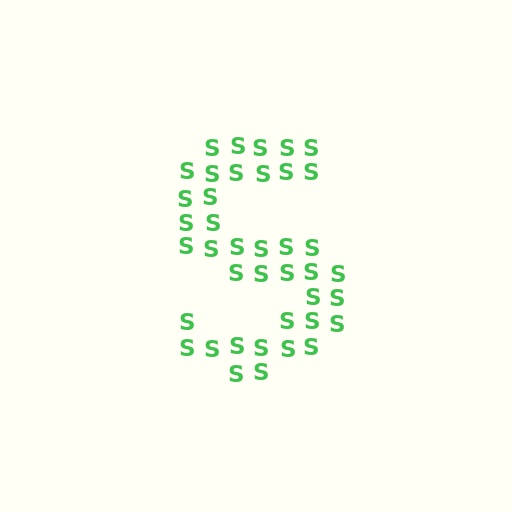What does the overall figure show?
The overall figure shows the letter S.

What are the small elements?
The small elements are letter S's.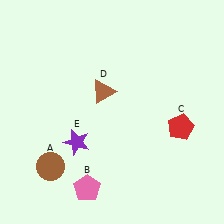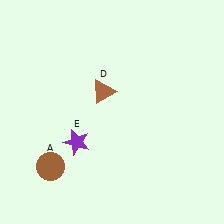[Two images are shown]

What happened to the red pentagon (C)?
The red pentagon (C) was removed in Image 2. It was in the bottom-right area of Image 1.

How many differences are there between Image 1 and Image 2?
There are 2 differences between the two images.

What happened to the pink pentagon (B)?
The pink pentagon (B) was removed in Image 2. It was in the bottom-left area of Image 1.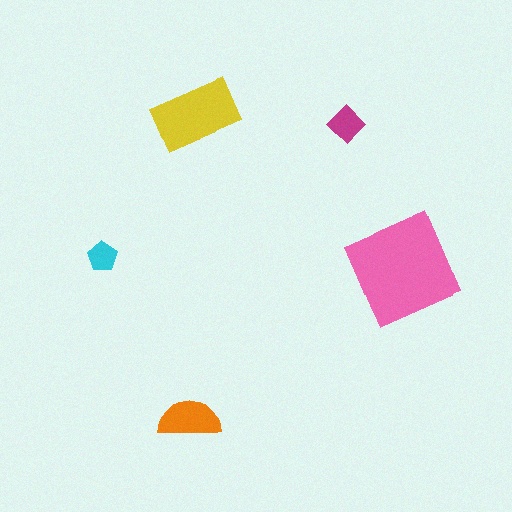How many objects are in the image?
There are 5 objects in the image.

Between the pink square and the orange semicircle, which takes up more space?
The pink square.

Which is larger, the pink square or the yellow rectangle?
The pink square.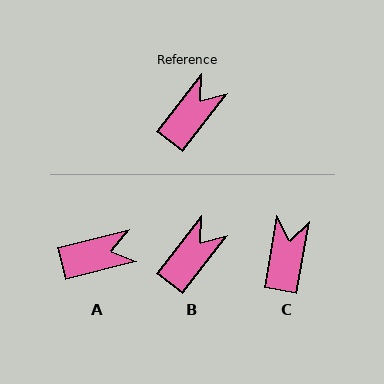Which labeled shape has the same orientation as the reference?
B.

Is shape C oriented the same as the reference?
No, it is off by about 27 degrees.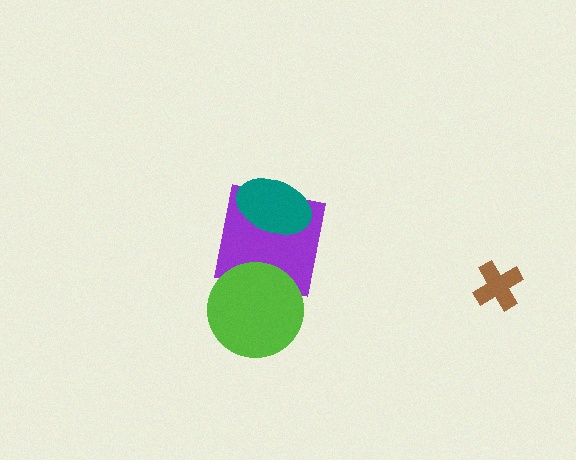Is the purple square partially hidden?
Yes, it is partially covered by another shape.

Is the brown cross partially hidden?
No, no other shape covers it.